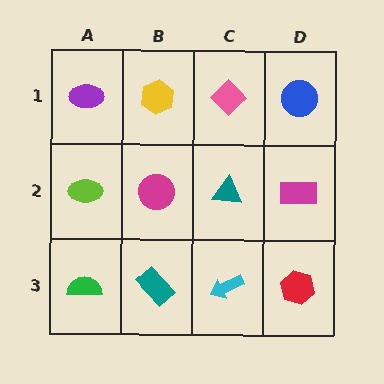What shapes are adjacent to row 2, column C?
A pink diamond (row 1, column C), a cyan arrow (row 3, column C), a magenta circle (row 2, column B), a magenta rectangle (row 2, column D).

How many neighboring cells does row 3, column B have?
3.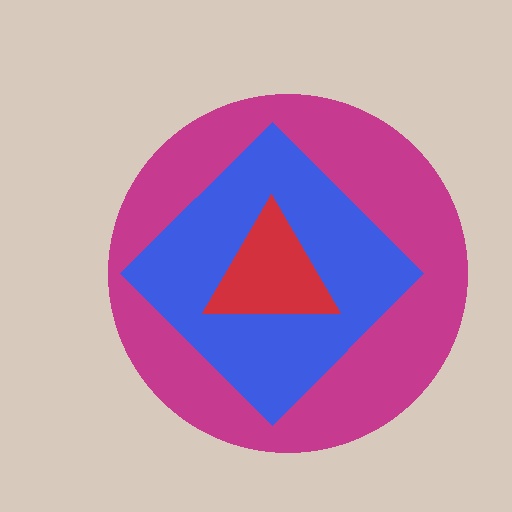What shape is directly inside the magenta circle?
The blue diamond.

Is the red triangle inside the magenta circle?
Yes.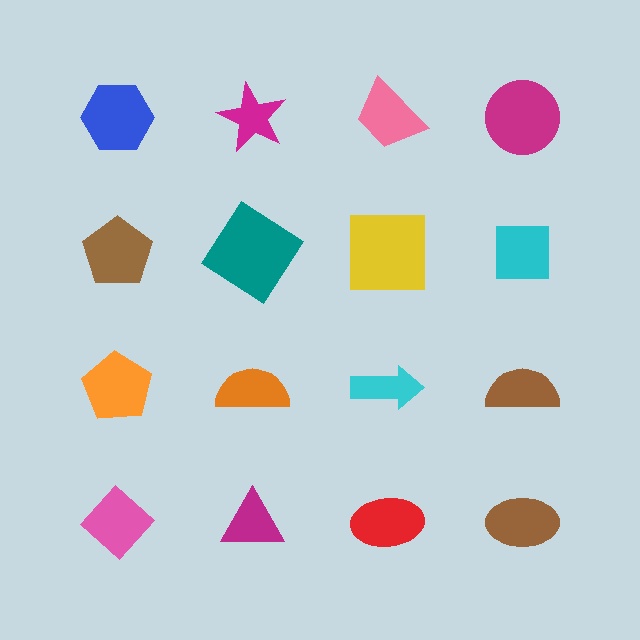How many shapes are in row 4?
4 shapes.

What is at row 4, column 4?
A brown ellipse.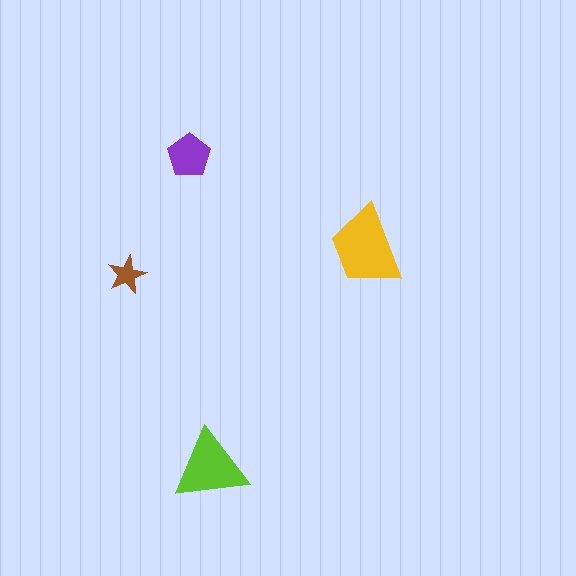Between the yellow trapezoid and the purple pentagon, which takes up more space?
The yellow trapezoid.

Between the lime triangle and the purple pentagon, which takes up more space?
The lime triangle.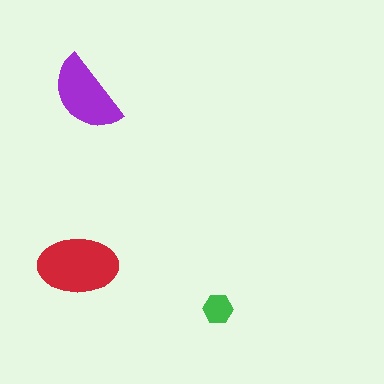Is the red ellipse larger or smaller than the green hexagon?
Larger.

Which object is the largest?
The red ellipse.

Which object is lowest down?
The green hexagon is bottommost.